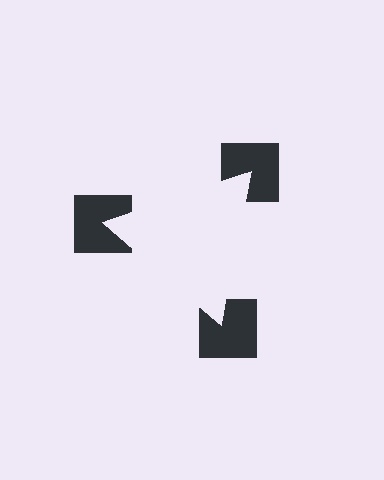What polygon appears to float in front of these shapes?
An illusory triangle — its edges are inferred from the aligned wedge cuts in the notched squares, not physically drawn.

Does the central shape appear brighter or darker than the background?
It typically appears slightly brighter than the background, even though no actual brightness change is drawn.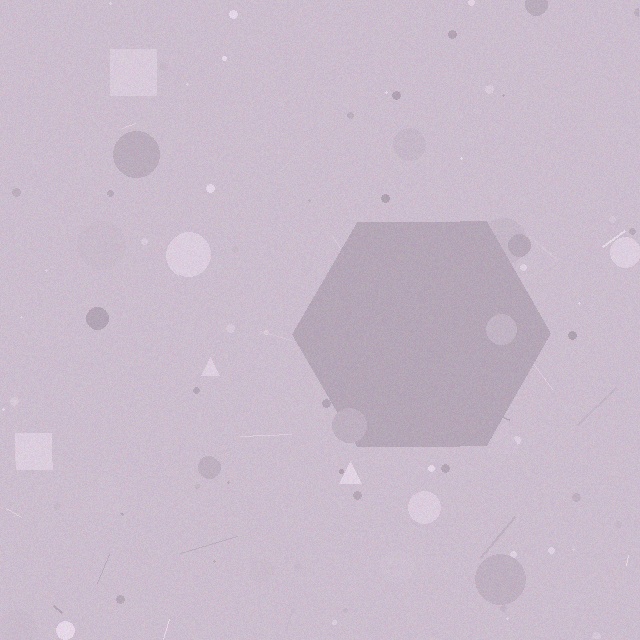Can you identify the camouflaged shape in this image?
The camouflaged shape is a hexagon.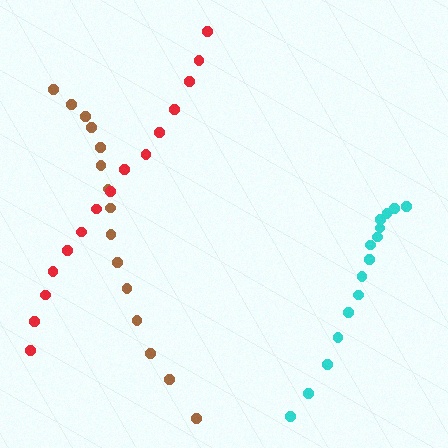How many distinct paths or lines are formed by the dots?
There are 3 distinct paths.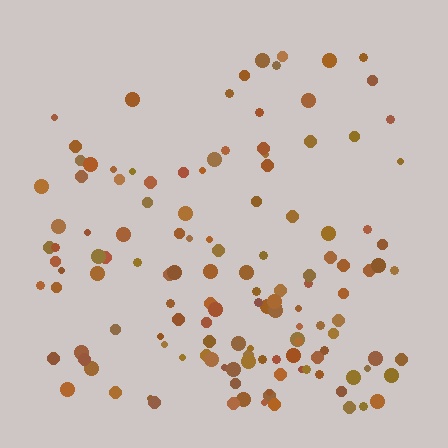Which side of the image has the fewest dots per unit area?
The top.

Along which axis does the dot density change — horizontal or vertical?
Vertical.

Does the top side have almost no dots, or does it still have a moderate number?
Still a moderate number, just noticeably fewer than the bottom.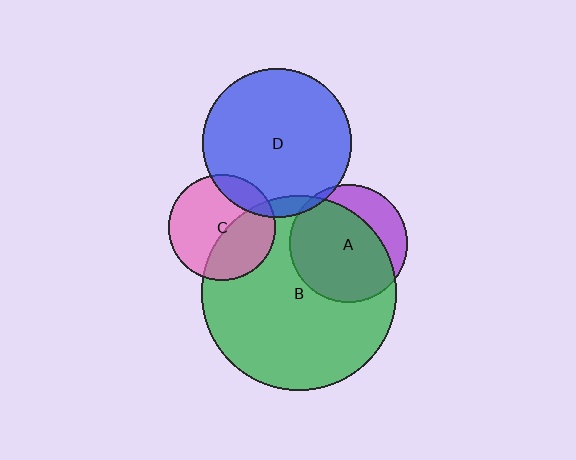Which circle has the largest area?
Circle B (green).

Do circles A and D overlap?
Yes.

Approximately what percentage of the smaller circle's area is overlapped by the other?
Approximately 5%.